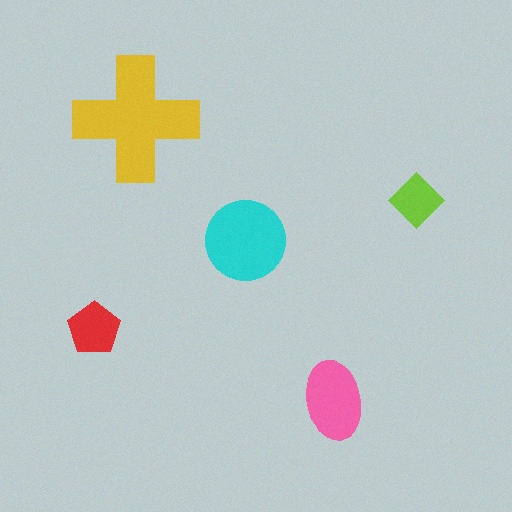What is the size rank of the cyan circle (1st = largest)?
2nd.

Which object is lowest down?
The pink ellipse is bottommost.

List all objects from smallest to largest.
The lime diamond, the red pentagon, the pink ellipse, the cyan circle, the yellow cross.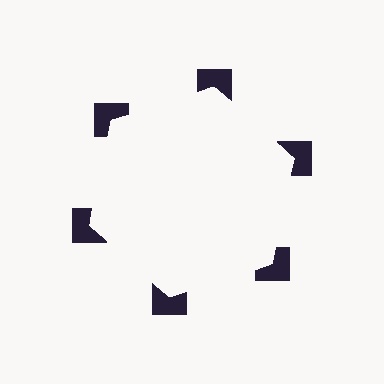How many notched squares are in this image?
There are 6 — one at each vertex of the illusory hexagon.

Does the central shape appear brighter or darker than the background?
It typically appears slightly brighter than the background, even though no actual brightness change is drawn.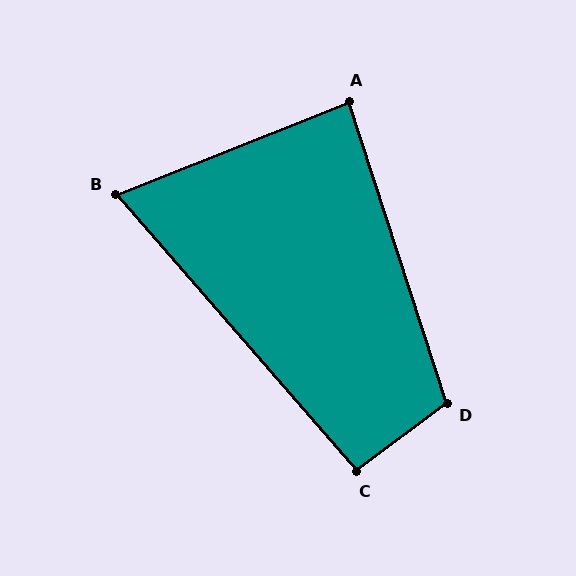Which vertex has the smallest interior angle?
B, at approximately 71 degrees.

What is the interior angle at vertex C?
Approximately 94 degrees (approximately right).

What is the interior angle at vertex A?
Approximately 86 degrees (approximately right).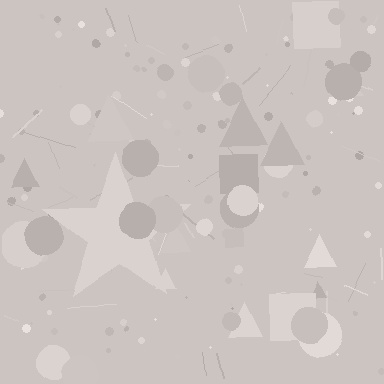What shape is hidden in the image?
A star is hidden in the image.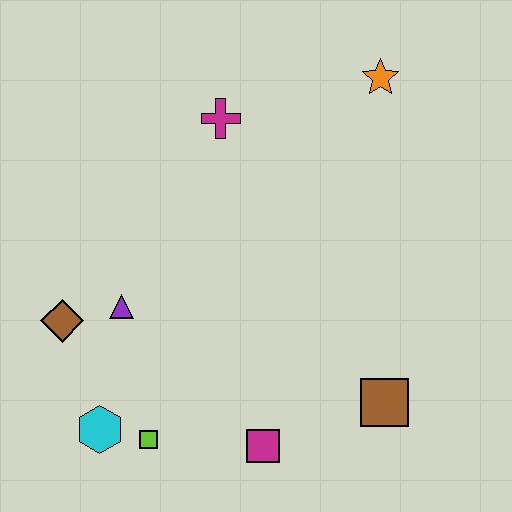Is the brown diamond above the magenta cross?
No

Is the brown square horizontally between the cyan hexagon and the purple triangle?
No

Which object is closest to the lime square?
The cyan hexagon is closest to the lime square.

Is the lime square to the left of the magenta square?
Yes